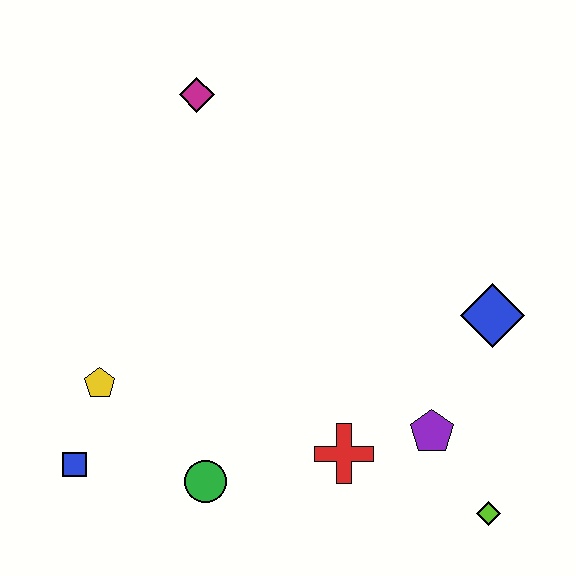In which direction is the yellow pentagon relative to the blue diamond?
The yellow pentagon is to the left of the blue diamond.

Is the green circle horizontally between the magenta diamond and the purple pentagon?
Yes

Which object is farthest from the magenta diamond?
The lime diamond is farthest from the magenta diamond.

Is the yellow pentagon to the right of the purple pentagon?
No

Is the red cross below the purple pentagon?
Yes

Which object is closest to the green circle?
The blue square is closest to the green circle.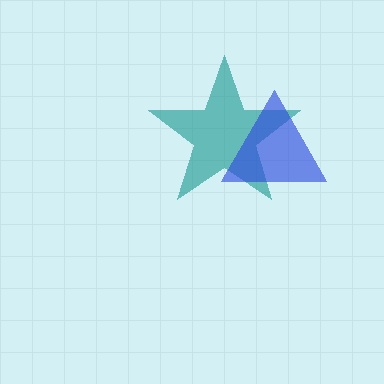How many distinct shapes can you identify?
There are 2 distinct shapes: a teal star, a blue triangle.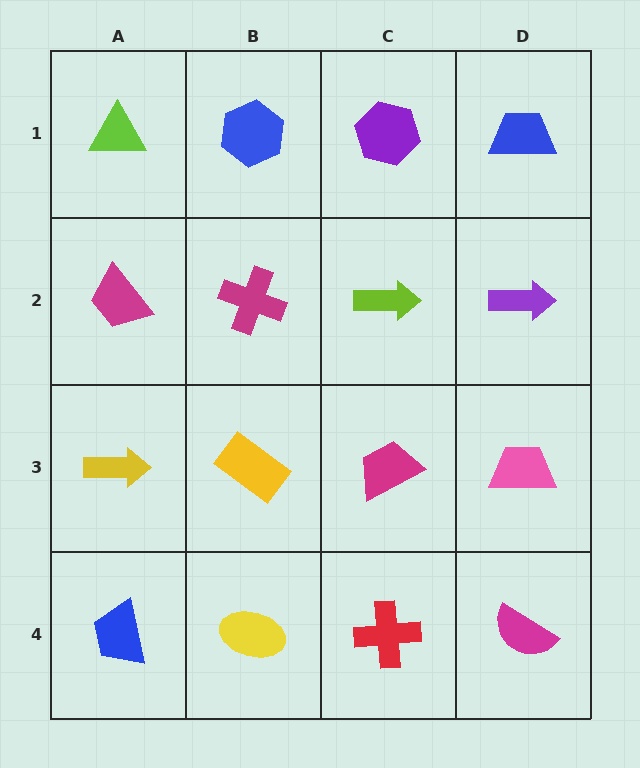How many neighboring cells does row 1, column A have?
2.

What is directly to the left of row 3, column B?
A yellow arrow.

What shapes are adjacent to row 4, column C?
A magenta trapezoid (row 3, column C), a yellow ellipse (row 4, column B), a magenta semicircle (row 4, column D).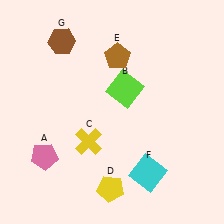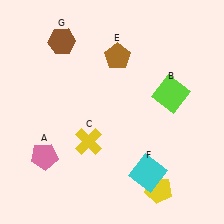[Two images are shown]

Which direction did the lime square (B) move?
The lime square (B) moved right.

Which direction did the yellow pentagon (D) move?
The yellow pentagon (D) moved right.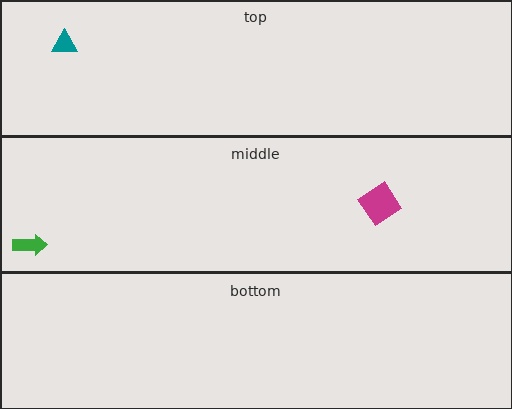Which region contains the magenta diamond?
The middle region.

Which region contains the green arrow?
The middle region.